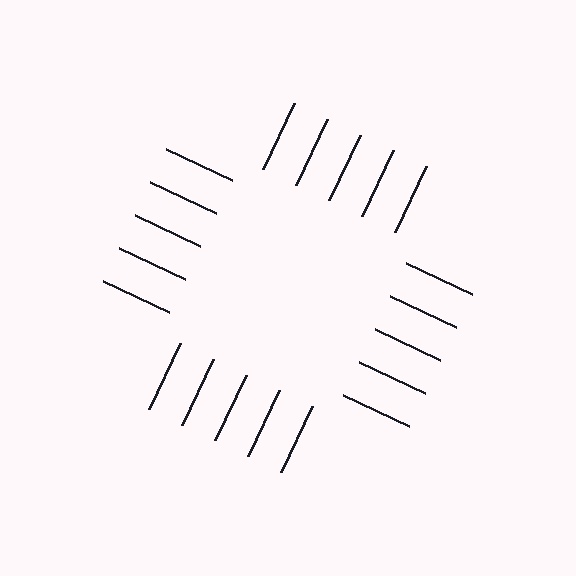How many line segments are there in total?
20 — 5 along each of the 4 edges.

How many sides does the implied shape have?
4 sides — the line-ends trace a square.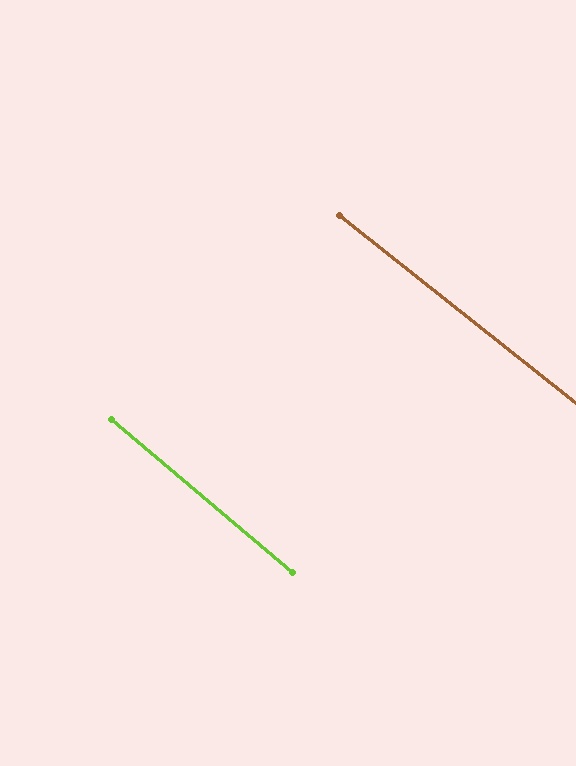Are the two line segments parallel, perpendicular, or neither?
Parallel — their directions differ by only 1.7°.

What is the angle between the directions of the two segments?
Approximately 2 degrees.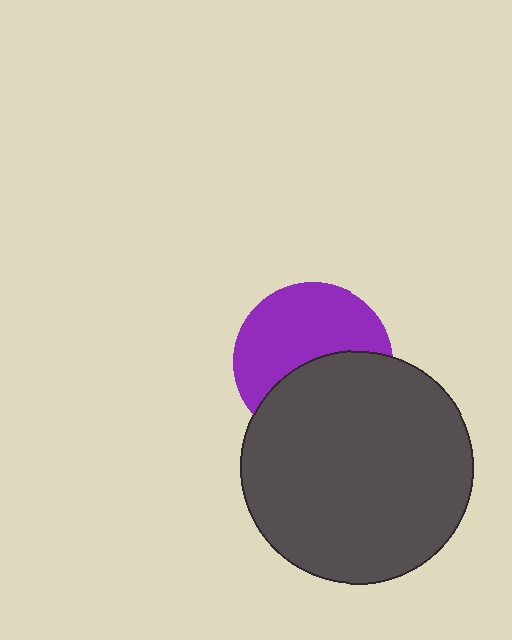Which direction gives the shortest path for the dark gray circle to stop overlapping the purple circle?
Moving down gives the shortest separation.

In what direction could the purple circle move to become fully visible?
The purple circle could move up. That would shift it out from behind the dark gray circle entirely.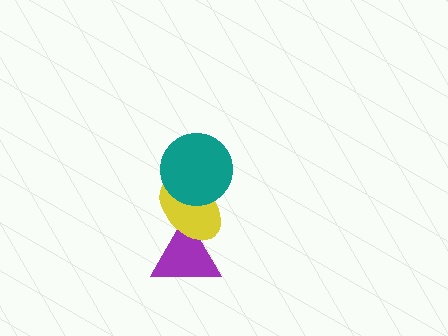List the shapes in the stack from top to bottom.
From top to bottom: the teal circle, the yellow ellipse, the purple triangle.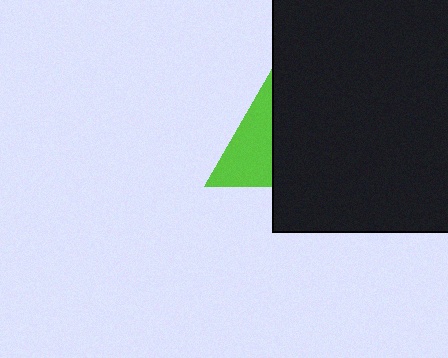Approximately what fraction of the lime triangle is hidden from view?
Roughly 51% of the lime triangle is hidden behind the black rectangle.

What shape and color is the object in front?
The object in front is a black rectangle.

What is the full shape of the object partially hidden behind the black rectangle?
The partially hidden object is a lime triangle.